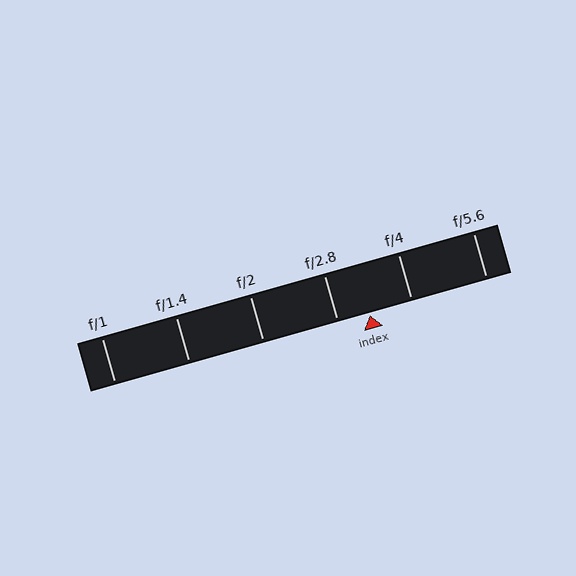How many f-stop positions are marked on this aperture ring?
There are 6 f-stop positions marked.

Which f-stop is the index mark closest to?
The index mark is closest to f/2.8.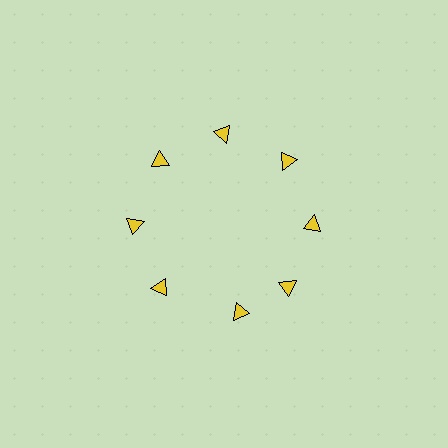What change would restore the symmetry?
The symmetry would be restored by rotating it back into even spacing with its neighbors so that all 8 triangles sit at equal angles and equal distance from the center.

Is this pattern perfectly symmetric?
No. The 8 yellow triangles are arranged in a ring, but one element near the 6 o'clock position is rotated out of alignment along the ring, breaking the 8-fold rotational symmetry.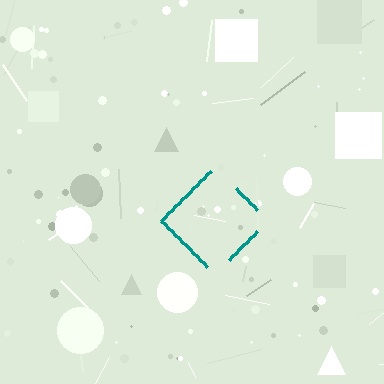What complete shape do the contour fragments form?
The contour fragments form a diamond.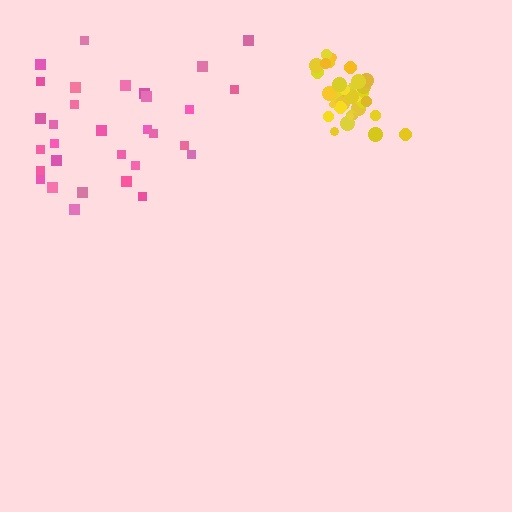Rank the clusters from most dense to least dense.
yellow, pink.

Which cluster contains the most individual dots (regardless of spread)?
Yellow (35).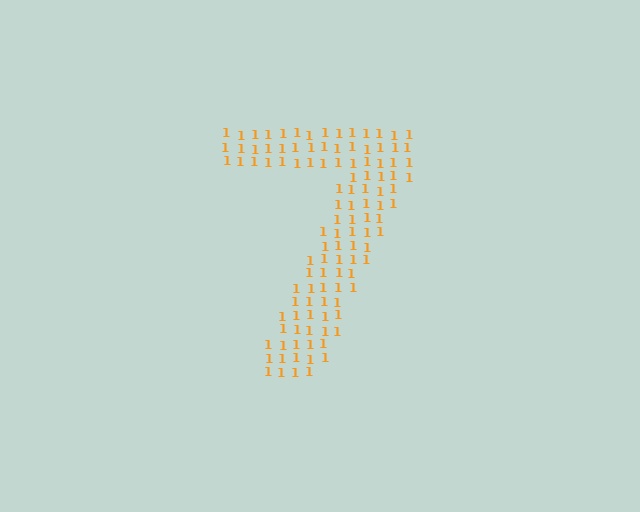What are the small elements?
The small elements are digit 1's.